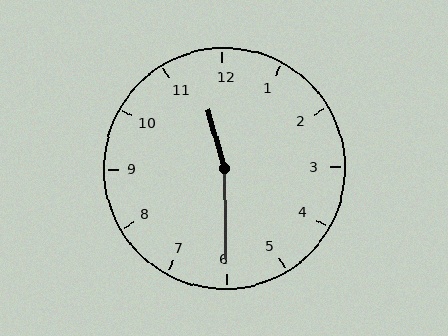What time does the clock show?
11:30.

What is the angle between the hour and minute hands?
Approximately 165 degrees.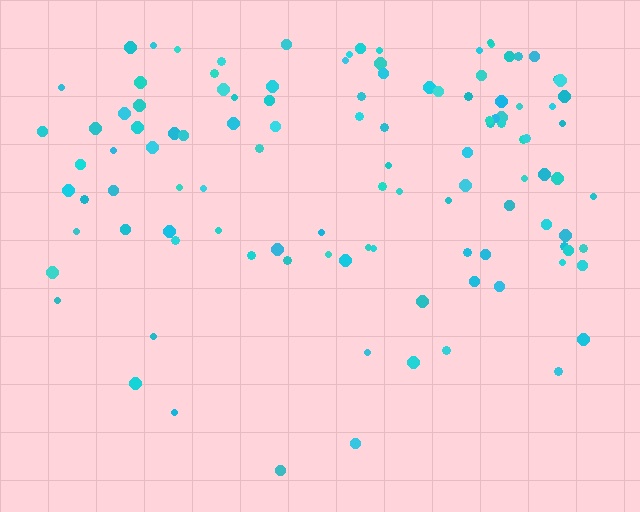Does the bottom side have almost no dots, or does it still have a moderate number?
Still a moderate number, just noticeably fewer than the top.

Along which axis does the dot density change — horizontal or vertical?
Vertical.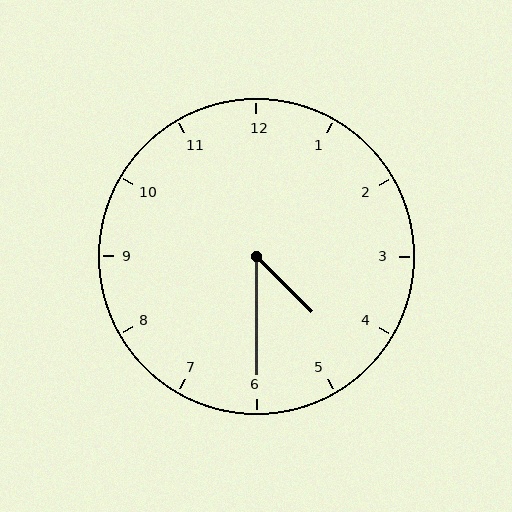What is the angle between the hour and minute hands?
Approximately 45 degrees.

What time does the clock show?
4:30.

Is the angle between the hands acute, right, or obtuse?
It is acute.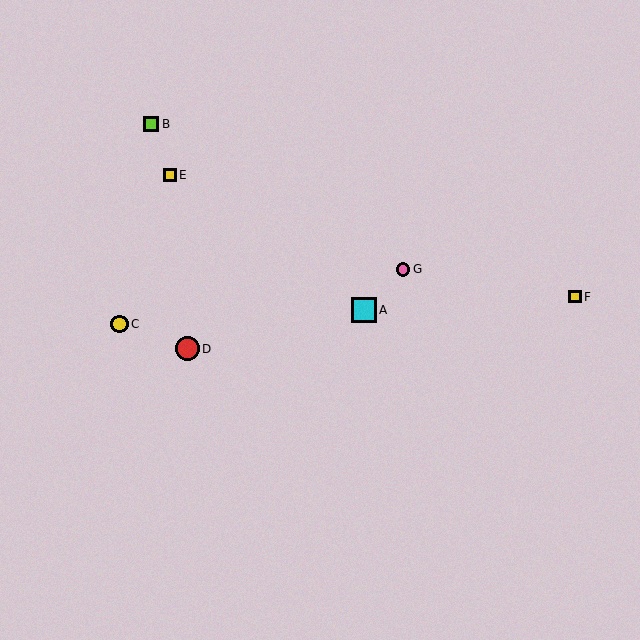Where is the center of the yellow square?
The center of the yellow square is at (575, 297).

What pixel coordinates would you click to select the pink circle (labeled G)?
Click at (403, 269) to select the pink circle G.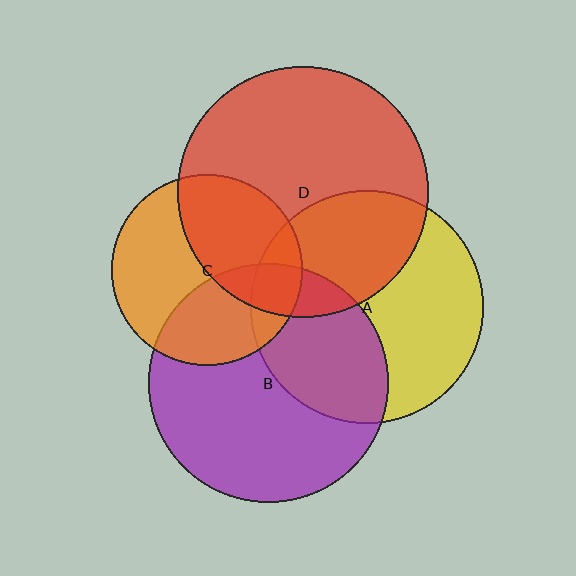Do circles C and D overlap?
Yes.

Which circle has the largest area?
Circle D (red).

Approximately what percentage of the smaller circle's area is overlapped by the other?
Approximately 45%.